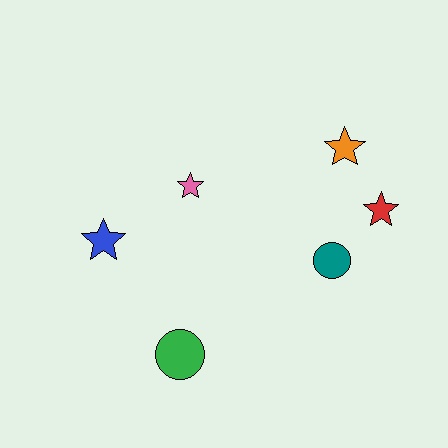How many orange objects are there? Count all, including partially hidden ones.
There is 1 orange object.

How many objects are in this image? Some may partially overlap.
There are 6 objects.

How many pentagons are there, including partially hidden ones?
There are no pentagons.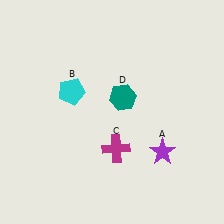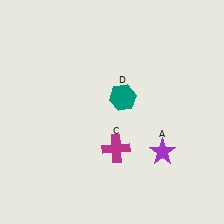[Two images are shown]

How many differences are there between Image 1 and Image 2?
There is 1 difference between the two images.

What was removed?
The cyan pentagon (B) was removed in Image 2.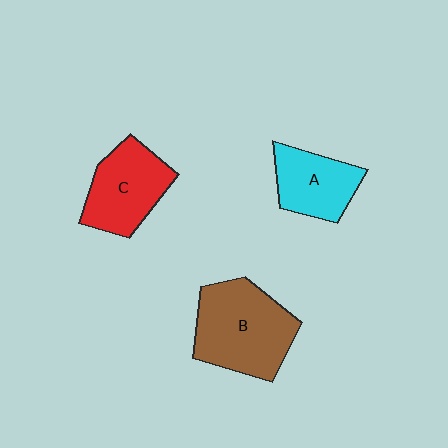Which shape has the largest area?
Shape B (brown).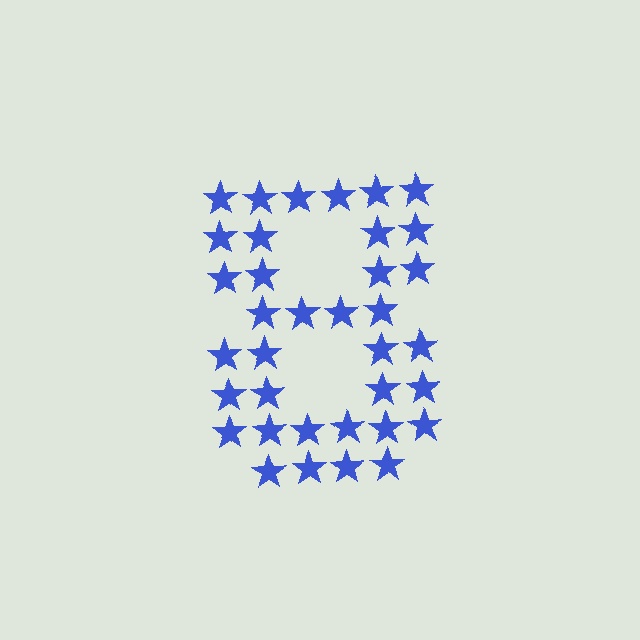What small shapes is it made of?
It is made of small stars.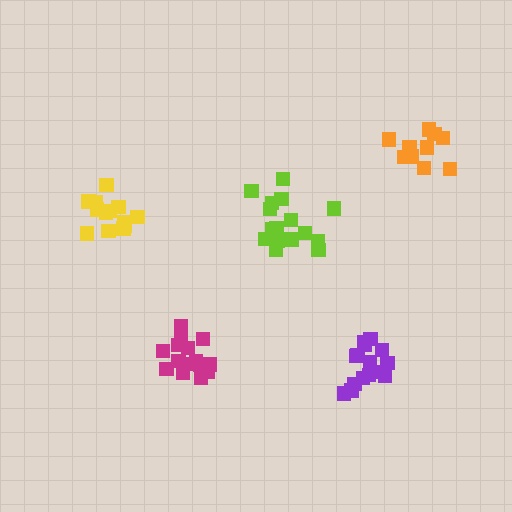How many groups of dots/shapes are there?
There are 5 groups.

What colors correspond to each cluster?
The clusters are colored: magenta, purple, lime, yellow, orange.